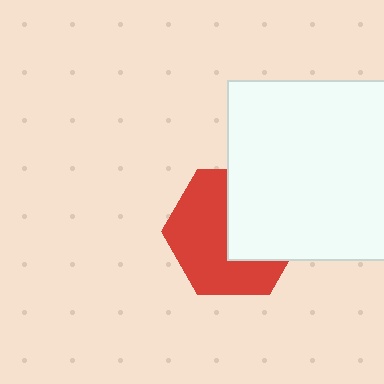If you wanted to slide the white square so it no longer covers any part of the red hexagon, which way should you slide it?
Slide it toward the upper-right — that is the most direct way to separate the two shapes.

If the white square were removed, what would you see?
You would see the complete red hexagon.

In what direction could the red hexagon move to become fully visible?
The red hexagon could move toward the lower-left. That would shift it out from behind the white square entirely.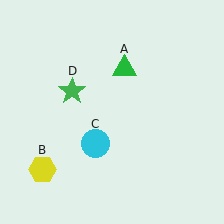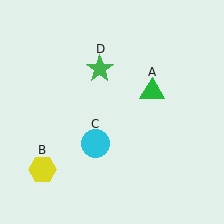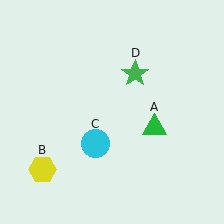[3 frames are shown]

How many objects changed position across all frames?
2 objects changed position: green triangle (object A), green star (object D).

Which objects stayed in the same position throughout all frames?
Yellow hexagon (object B) and cyan circle (object C) remained stationary.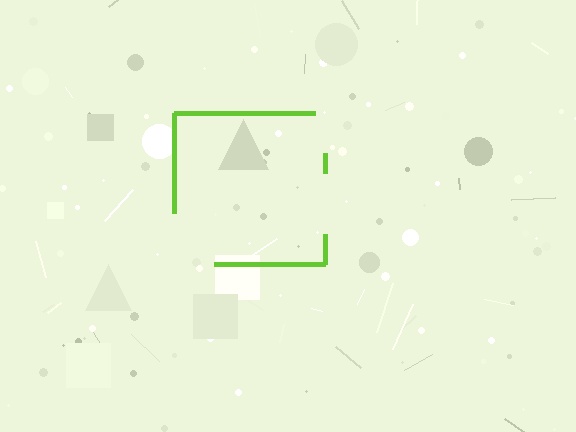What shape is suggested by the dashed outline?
The dashed outline suggests a square.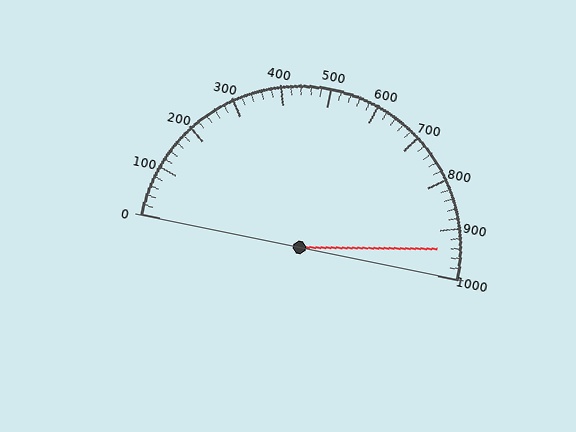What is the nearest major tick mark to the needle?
The nearest major tick mark is 900.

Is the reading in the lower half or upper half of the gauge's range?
The reading is in the upper half of the range (0 to 1000).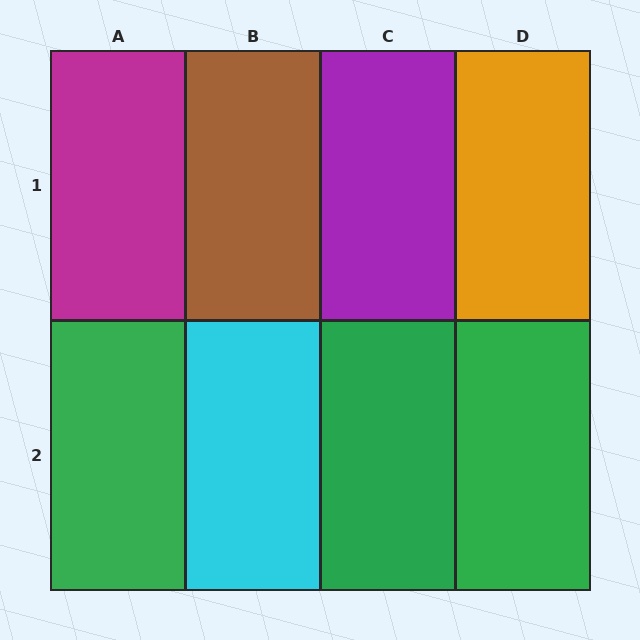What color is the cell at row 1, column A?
Magenta.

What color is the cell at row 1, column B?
Brown.